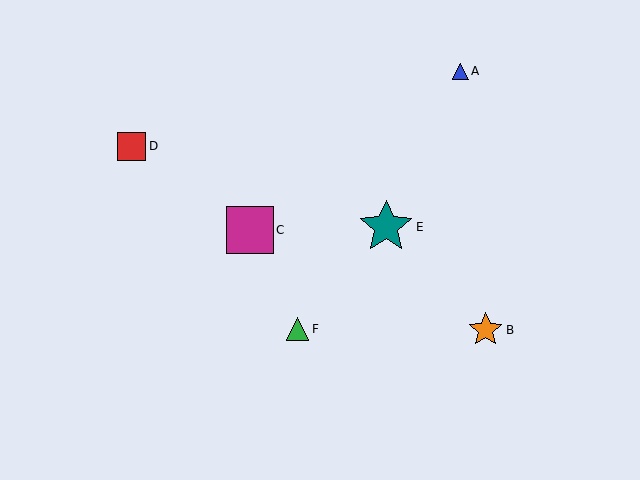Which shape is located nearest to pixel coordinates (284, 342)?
The green triangle (labeled F) at (297, 329) is nearest to that location.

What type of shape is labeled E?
Shape E is a teal star.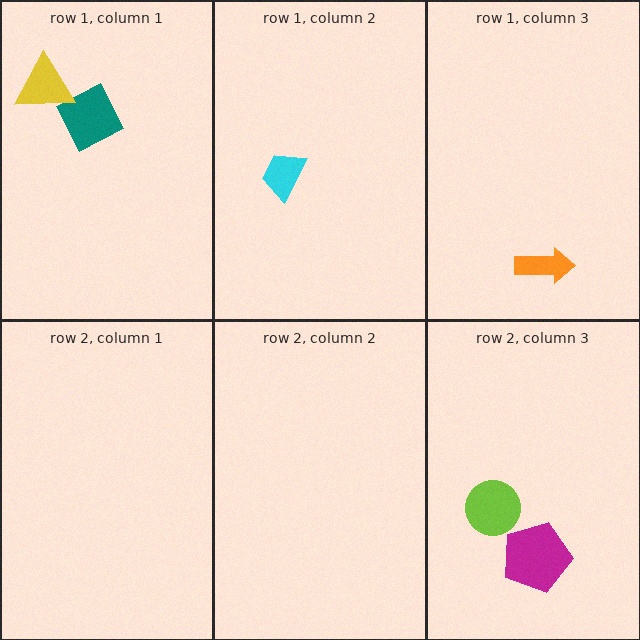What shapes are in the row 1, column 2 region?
The cyan trapezoid.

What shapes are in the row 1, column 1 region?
The teal diamond, the yellow triangle.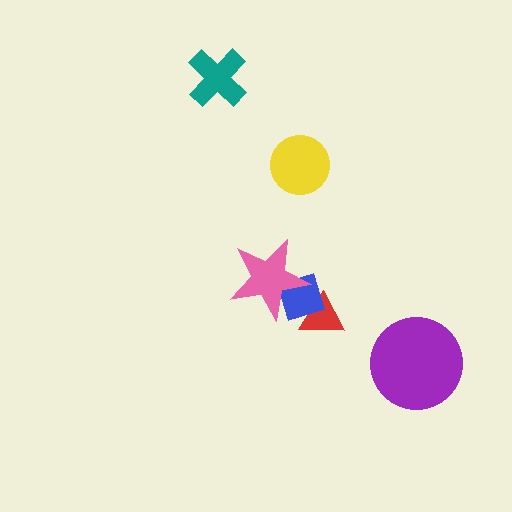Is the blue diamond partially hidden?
Yes, it is partially covered by another shape.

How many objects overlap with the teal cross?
0 objects overlap with the teal cross.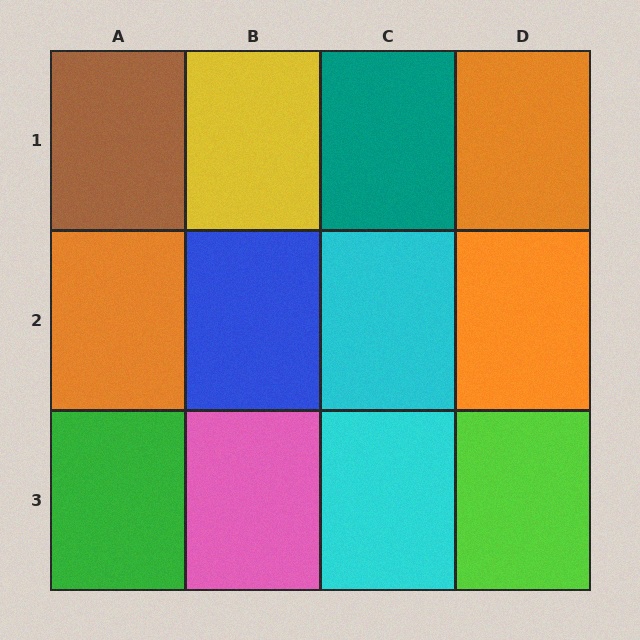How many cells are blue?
1 cell is blue.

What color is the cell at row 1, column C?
Teal.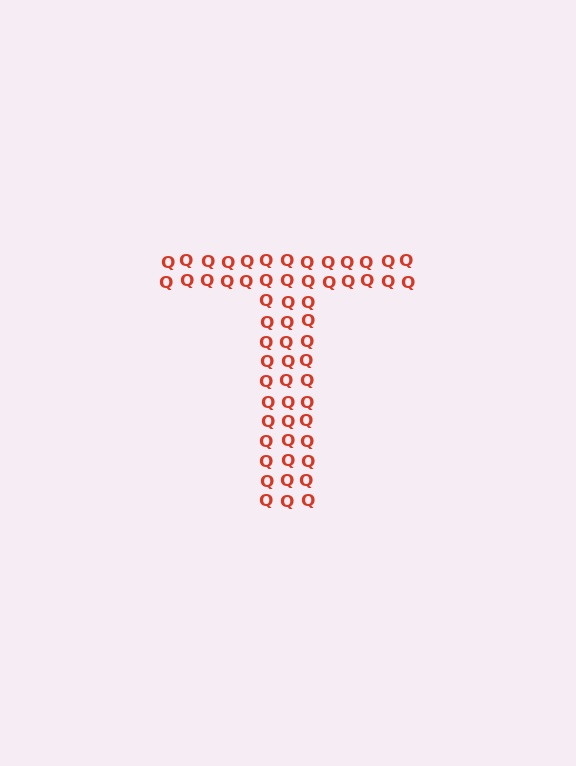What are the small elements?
The small elements are letter Q's.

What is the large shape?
The large shape is the letter T.